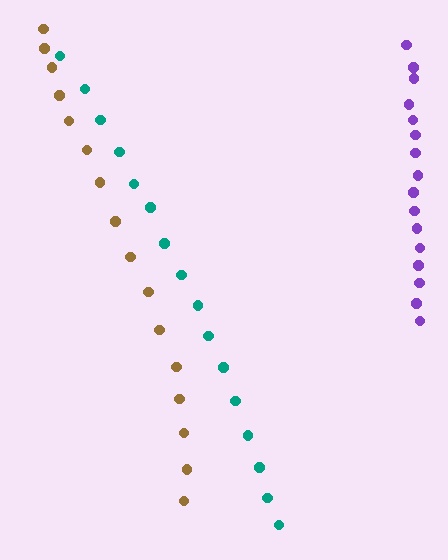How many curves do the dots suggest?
There are 3 distinct paths.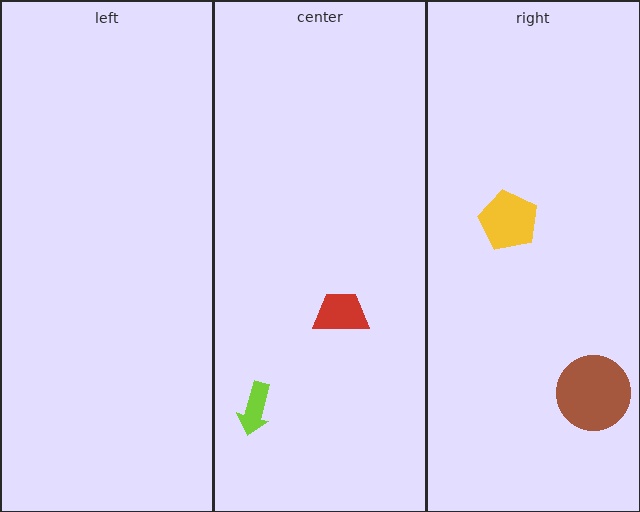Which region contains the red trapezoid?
The center region.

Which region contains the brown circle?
The right region.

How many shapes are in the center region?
2.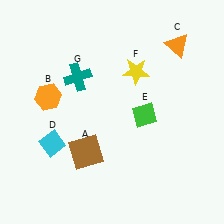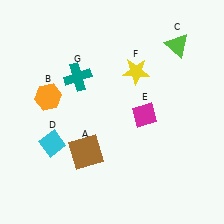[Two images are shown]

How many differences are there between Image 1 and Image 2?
There are 2 differences between the two images.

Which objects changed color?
C changed from orange to lime. E changed from green to magenta.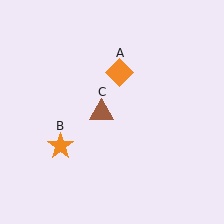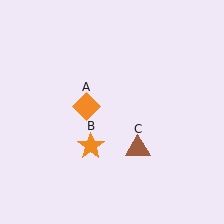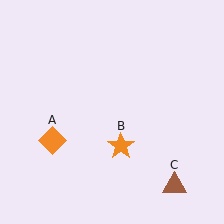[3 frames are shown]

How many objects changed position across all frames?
3 objects changed position: orange diamond (object A), orange star (object B), brown triangle (object C).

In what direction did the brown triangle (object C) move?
The brown triangle (object C) moved down and to the right.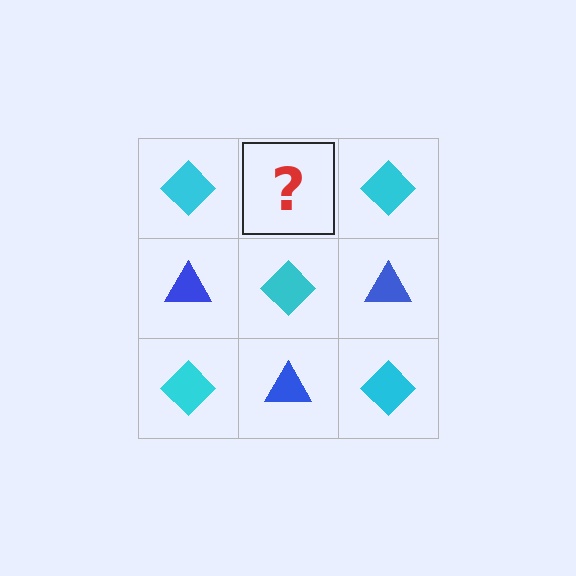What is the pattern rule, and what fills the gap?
The rule is that it alternates cyan diamond and blue triangle in a checkerboard pattern. The gap should be filled with a blue triangle.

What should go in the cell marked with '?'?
The missing cell should contain a blue triangle.